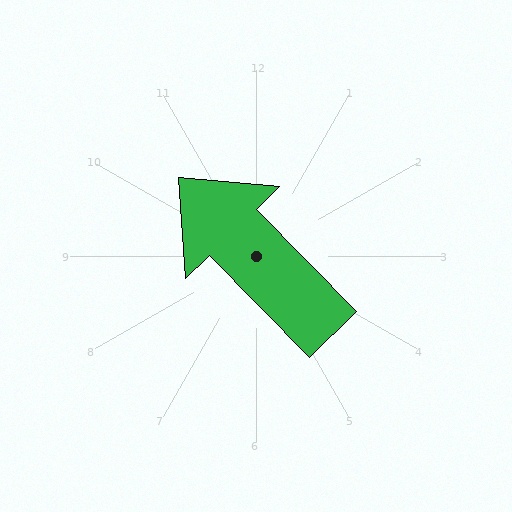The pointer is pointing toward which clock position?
Roughly 11 o'clock.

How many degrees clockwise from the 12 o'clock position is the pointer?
Approximately 315 degrees.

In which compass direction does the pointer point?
Northwest.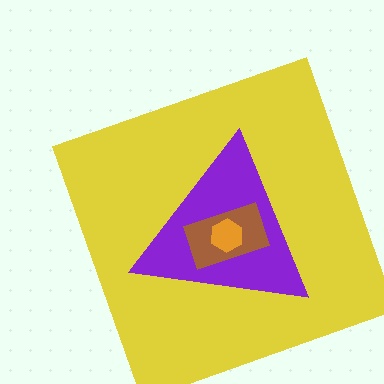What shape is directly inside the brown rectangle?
The orange hexagon.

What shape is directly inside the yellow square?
The purple triangle.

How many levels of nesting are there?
4.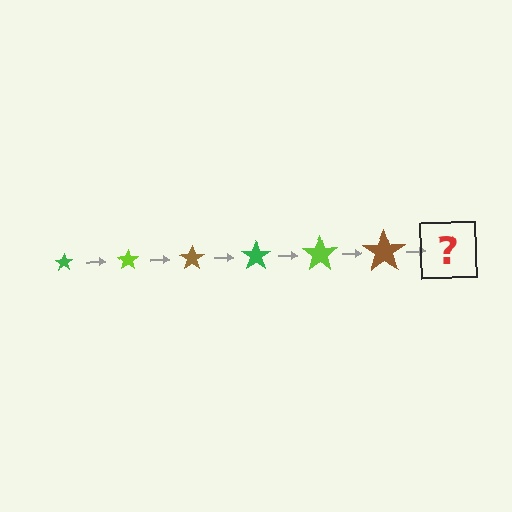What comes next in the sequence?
The next element should be a green star, larger than the previous one.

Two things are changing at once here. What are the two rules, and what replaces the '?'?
The two rules are that the star grows larger each step and the color cycles through green, lime, and brown. The '?' should be a green star, larger than the previous one.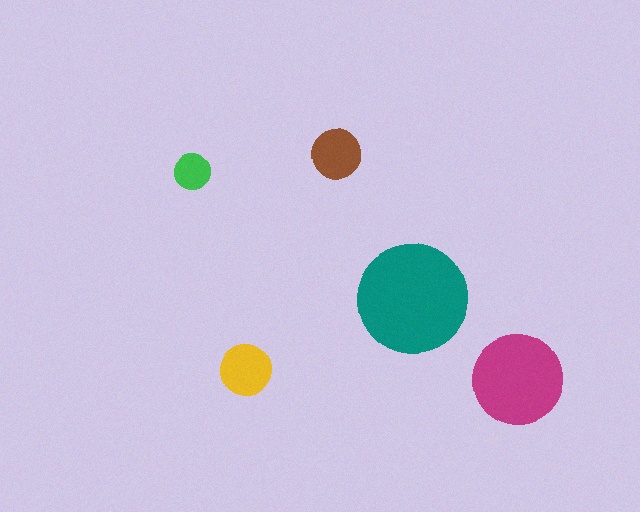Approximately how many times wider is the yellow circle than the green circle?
About 1.5 times wider.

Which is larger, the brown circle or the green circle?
The brown one.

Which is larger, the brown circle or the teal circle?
The teal one.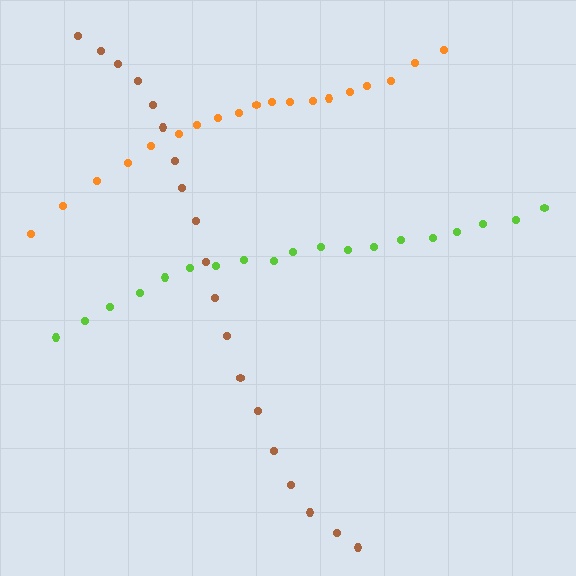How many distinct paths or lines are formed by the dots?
There are 3 distinct paths.